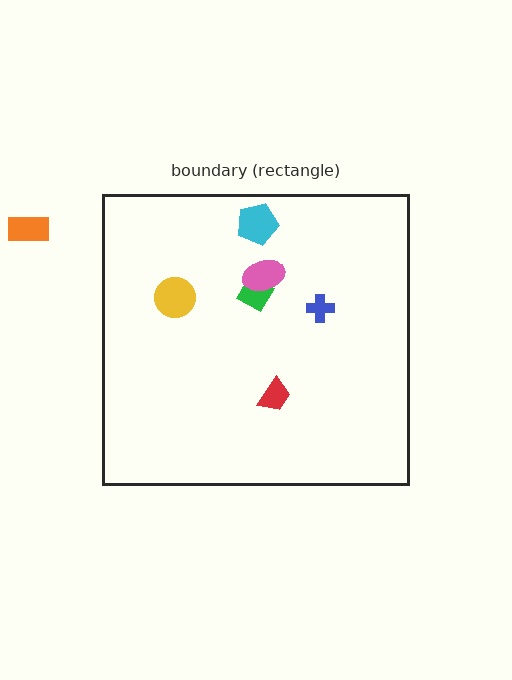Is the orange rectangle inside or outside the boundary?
Outside.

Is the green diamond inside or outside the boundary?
Inside.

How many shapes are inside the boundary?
6 inside, 1 outside.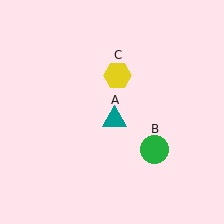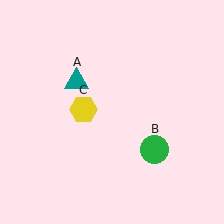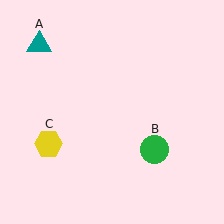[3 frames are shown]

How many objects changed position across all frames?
2 objects changed position: teal triangle (object A), yellow hexagon (object C).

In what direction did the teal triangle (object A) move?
The teal triangle (object A) moved up and to the left.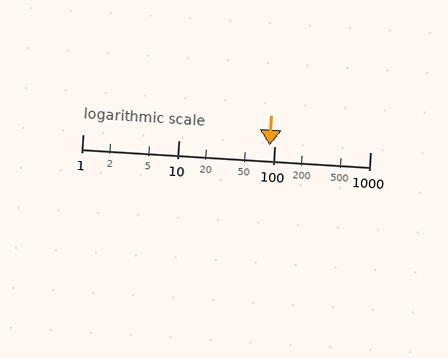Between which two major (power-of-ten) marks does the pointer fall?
The pointer is between 10 and 100.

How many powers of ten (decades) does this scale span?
The scale spans 3 decades, from 1 to 1000.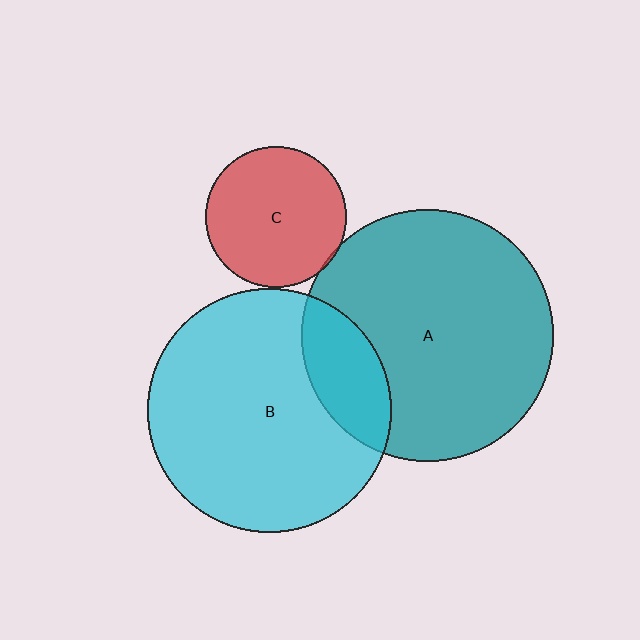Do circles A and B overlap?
Yes.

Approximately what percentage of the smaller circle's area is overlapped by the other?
Approximately 20%.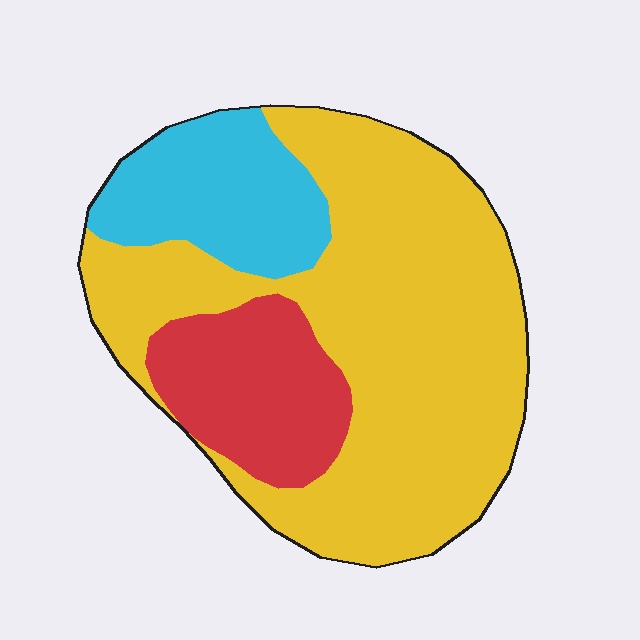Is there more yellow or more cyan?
Yellow.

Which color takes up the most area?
Yellow, at roughly 65%.